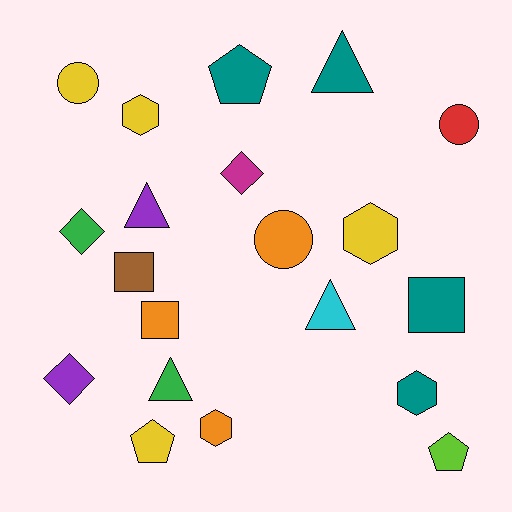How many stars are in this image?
There are no stars.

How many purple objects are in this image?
There are 2 purple objects.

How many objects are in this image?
There are 20 objects.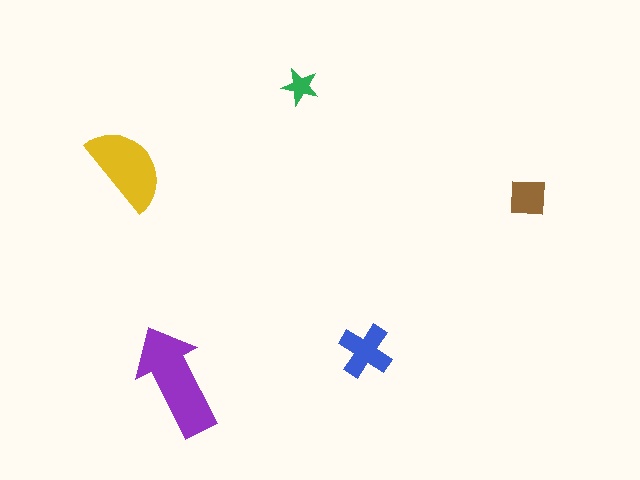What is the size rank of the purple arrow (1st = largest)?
1st.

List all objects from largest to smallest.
The purple arrow, the yellow semicircle, the blue cross, the brown square, the green star.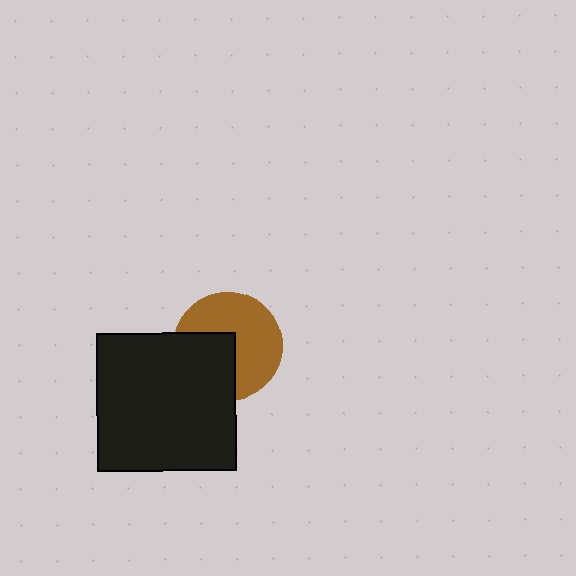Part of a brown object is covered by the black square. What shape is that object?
It is a circle.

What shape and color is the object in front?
The object in front is a black square.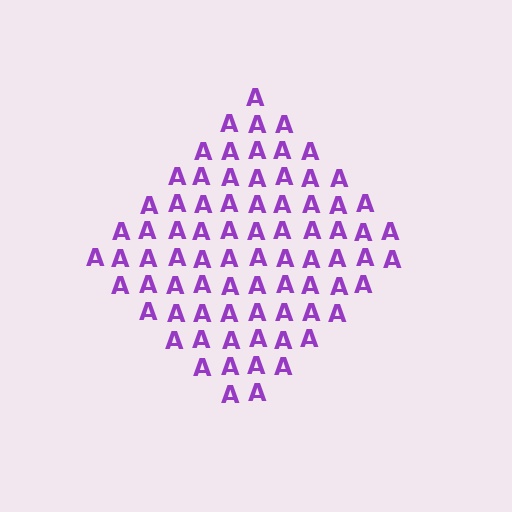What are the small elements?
The small elements are letter A's.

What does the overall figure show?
The overall figure shows a diamond.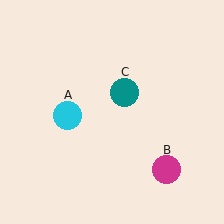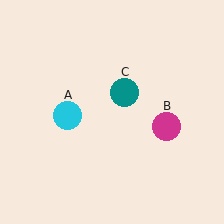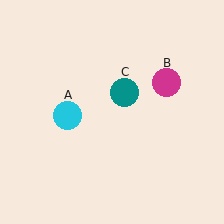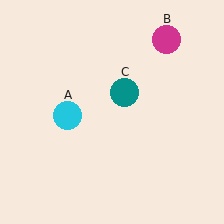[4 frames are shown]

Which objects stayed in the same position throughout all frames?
Cyan circle (object A) and teal circle (object C) remained stationary.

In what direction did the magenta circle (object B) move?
The magenta circle (object B) moved up.